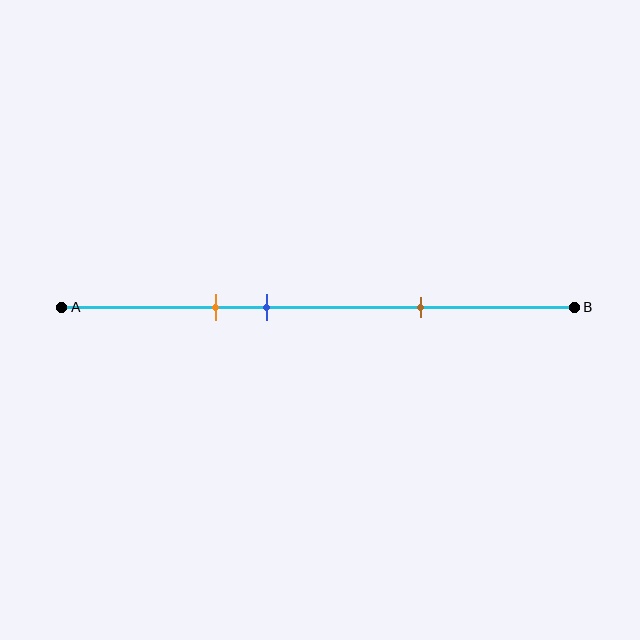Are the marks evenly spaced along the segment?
No, the marks are not evenly spaced.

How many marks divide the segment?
There are 3 marks dividing the segment.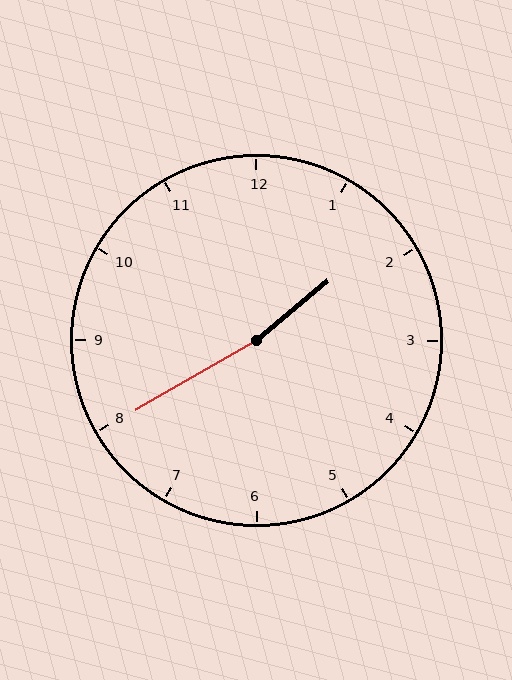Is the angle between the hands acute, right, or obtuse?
It is obtuse.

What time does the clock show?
1:40.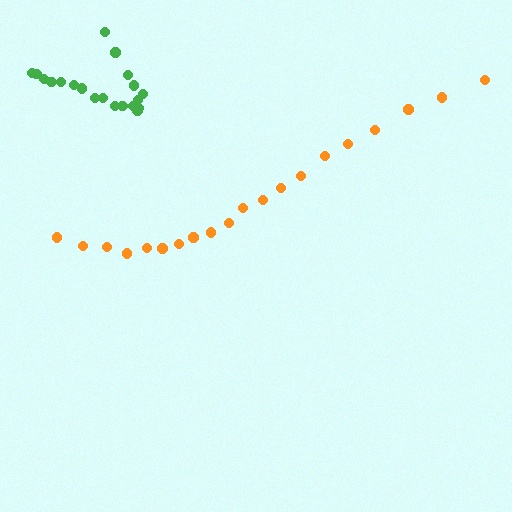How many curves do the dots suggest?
There are 2 distinct paths.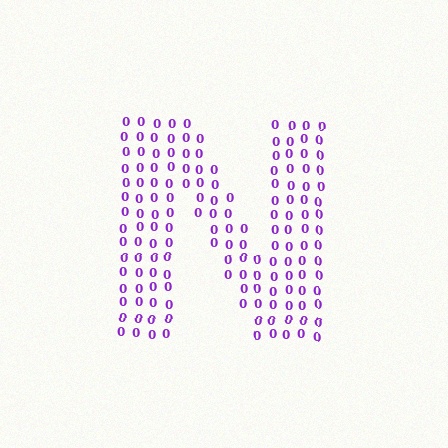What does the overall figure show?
The overall figure shows the letter N.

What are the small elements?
The small elements are digit 0's.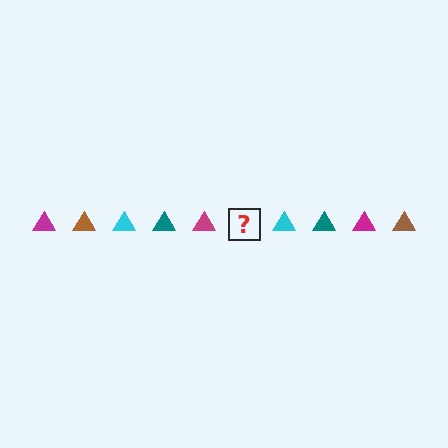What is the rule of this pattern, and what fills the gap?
The rule is that the pattern cycles through magenta, brown, cyan, teal triangles. The gap should be filled with a brown triangle.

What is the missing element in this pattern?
The missing element is a brown triangle.